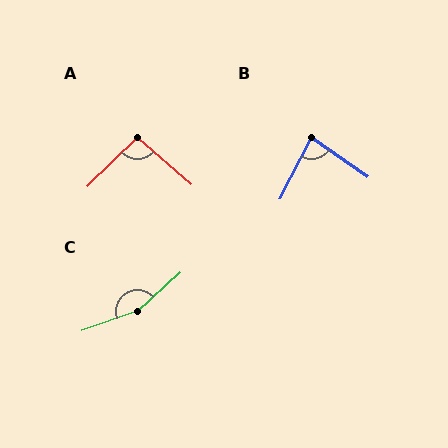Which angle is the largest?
C, at approximately 157 degrees.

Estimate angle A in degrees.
Approximately 95 degrees.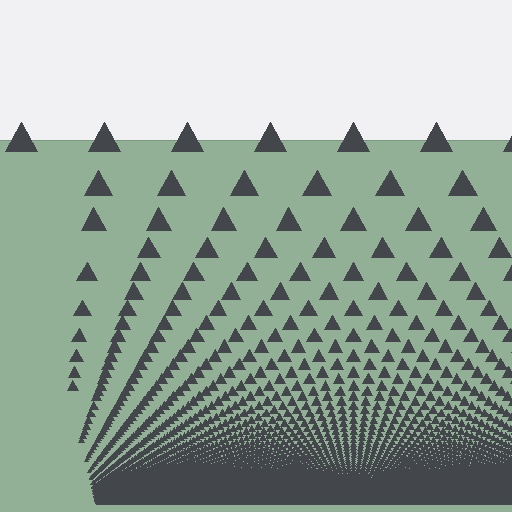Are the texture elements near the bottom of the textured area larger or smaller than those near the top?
Smaller. The gradient is inverted — elements near the bottom are smaller and denser.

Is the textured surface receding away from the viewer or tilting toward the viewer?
The surface appears to tilt toward the viewer. Texture elements get larger and sparser toward the top.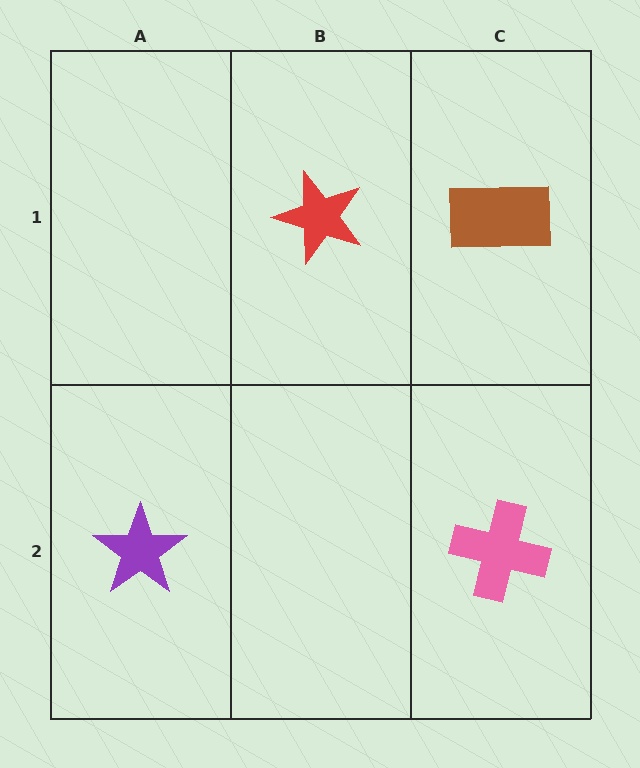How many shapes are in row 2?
2 shapes.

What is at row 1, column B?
A red star.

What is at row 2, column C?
A pink cross.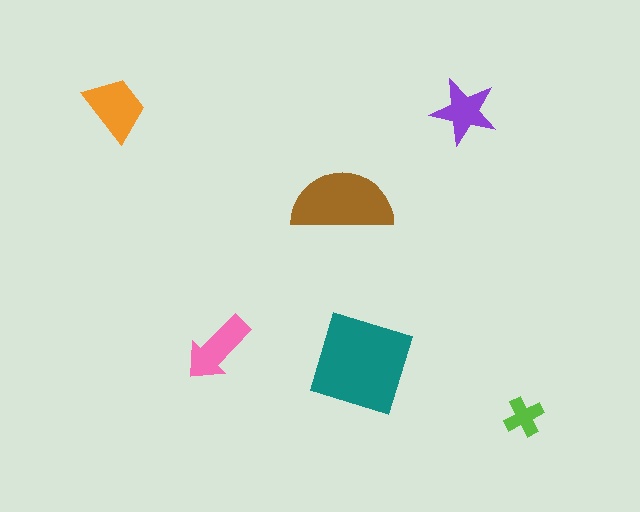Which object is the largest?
The teal square.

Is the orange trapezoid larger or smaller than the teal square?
Smaller.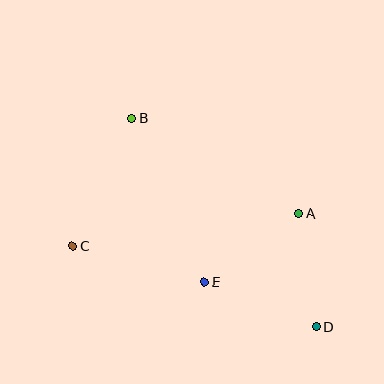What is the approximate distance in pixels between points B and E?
The distance between B and E is approximately 179 pixels.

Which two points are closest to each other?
Points A and D are closest to each other.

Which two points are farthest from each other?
Points B and D are farthest from each other.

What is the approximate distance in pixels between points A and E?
The distance between A and E is approximately 117 pixels.